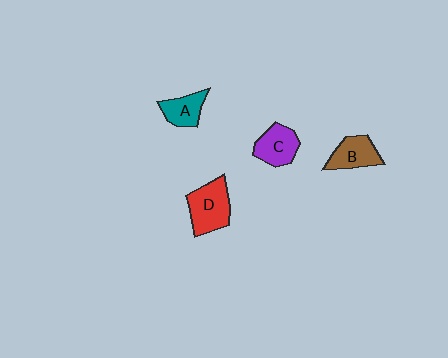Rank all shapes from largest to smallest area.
From largest to smallest: D (red), C (purple), B (brown), A (teal).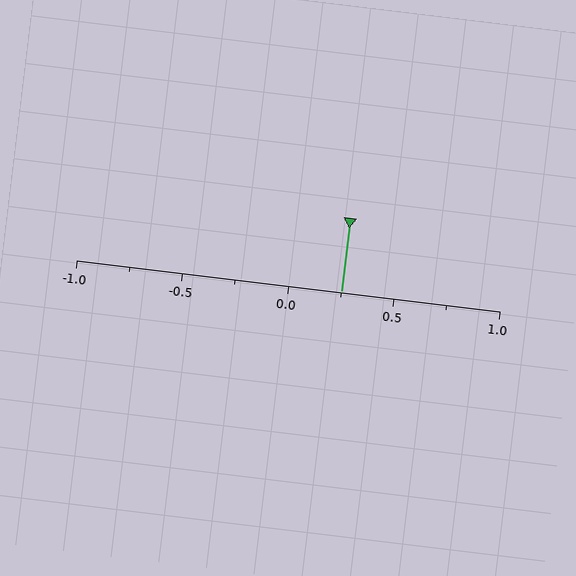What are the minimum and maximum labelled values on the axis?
The axis runs from -1.0 to 1.0.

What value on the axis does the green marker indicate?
The marker indicates approximately 0.25.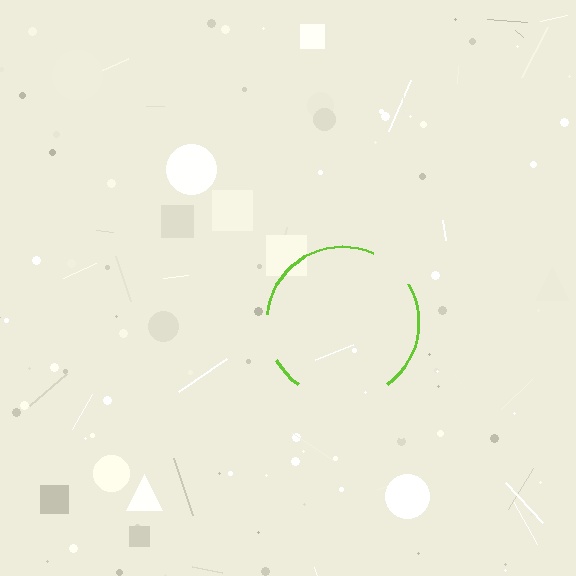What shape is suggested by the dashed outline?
The dashed outline suggests a circle.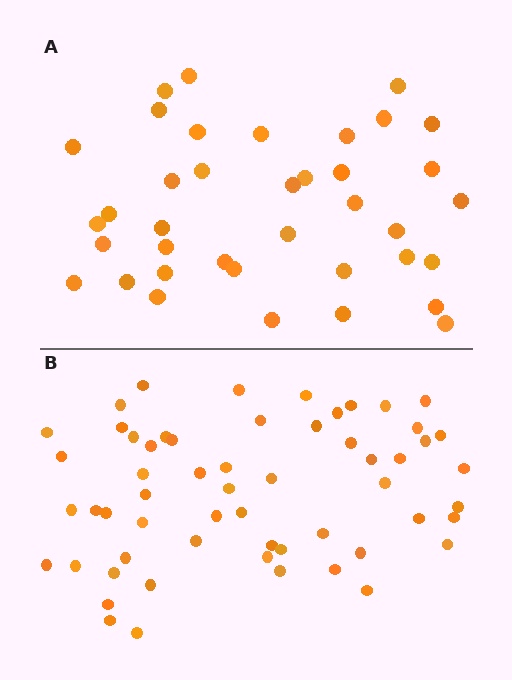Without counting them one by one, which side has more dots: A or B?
Region B (the bottom region) has more dots.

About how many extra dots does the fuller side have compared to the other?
Region B has approximately 20 more dots than region A.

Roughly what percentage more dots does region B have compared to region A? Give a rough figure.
About 55% more.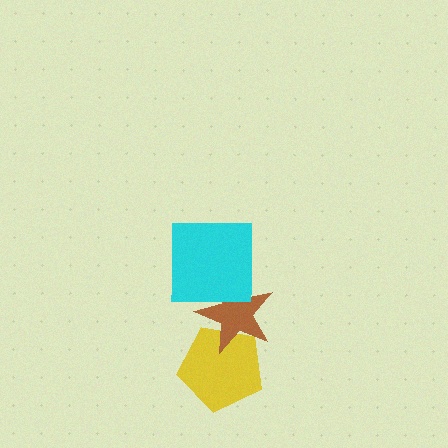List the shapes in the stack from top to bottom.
From top to bottom: the cyan square, the brown star, the yellow pentagon.